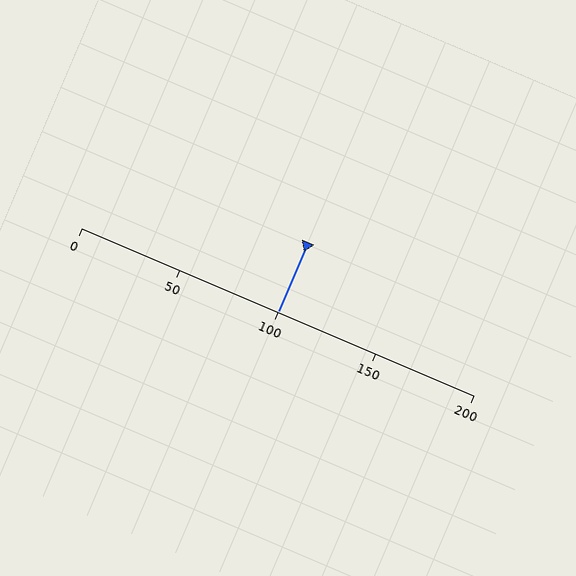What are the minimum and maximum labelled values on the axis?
The axis runs from 0 to 200.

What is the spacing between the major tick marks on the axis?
The major ticks are spaced 50 apart.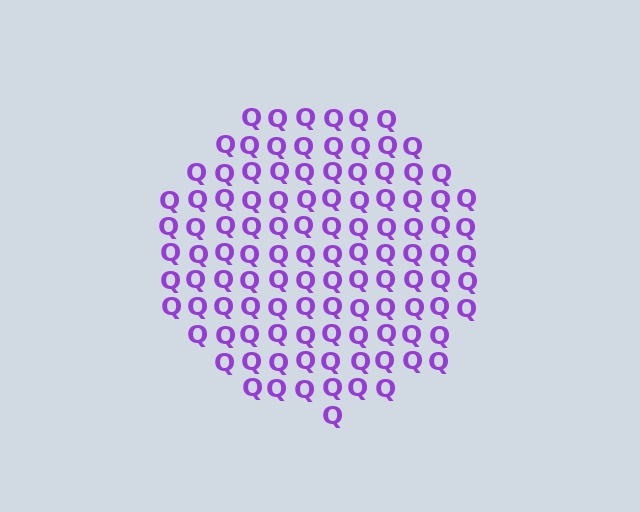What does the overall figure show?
The overall figure shows a circle.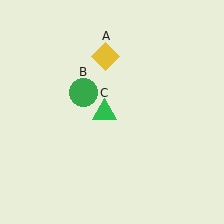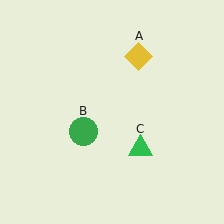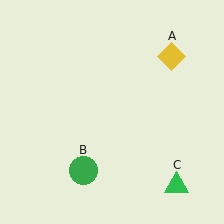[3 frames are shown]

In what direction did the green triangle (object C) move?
The green triangle (object C) moved down and to the right.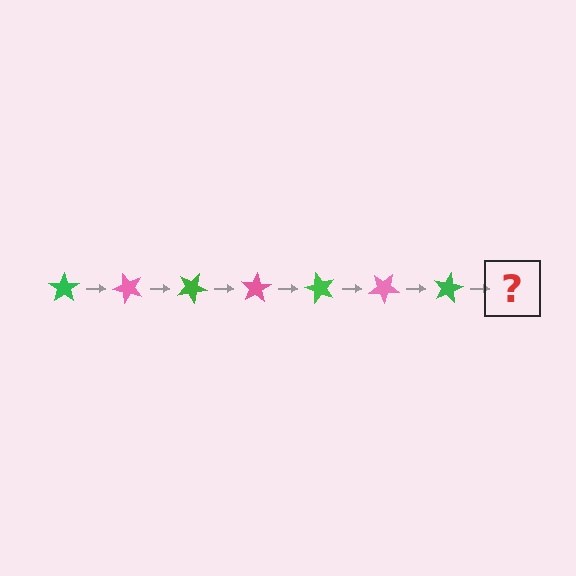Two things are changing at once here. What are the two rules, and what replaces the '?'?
The two rules are that it rotates 50 degrees each step and the color cycles through green and pink. The '?' should be a pink star, rotated 350 degrees from the start.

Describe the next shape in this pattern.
It should be a pink star, rotated 350 degrees from the start.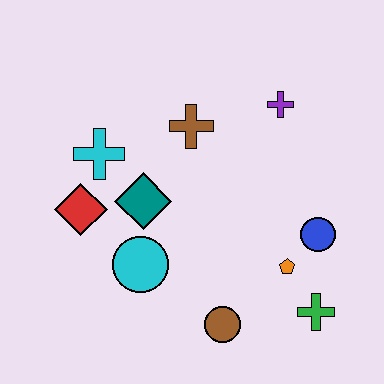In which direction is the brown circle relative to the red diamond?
The brown circle is to the right of the red diamond.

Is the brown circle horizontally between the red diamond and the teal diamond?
No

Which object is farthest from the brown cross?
The green cross is farthest from the brown cross.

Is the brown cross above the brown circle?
Yes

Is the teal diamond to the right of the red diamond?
Yes